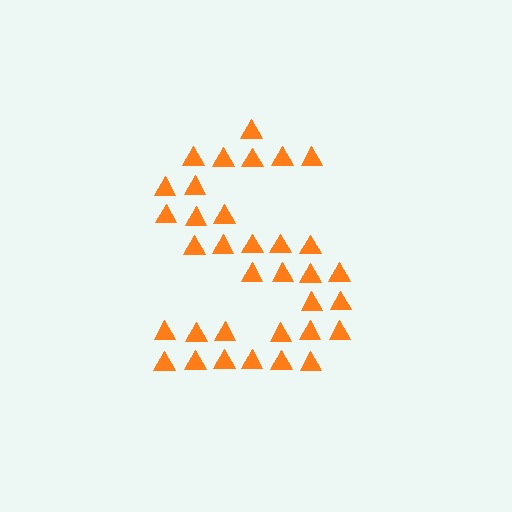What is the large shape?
The large shape is the letter S.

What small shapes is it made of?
It is made of small triangles.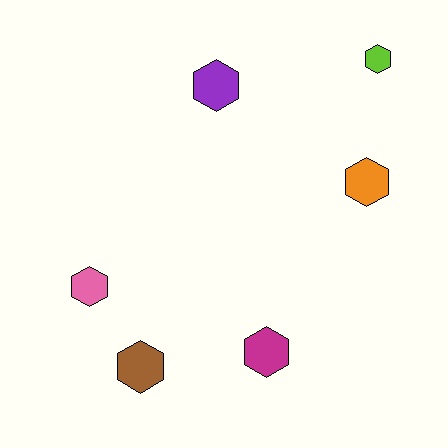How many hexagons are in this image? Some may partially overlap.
There are 6 hexagons.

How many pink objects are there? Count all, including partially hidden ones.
There is 1 pink object.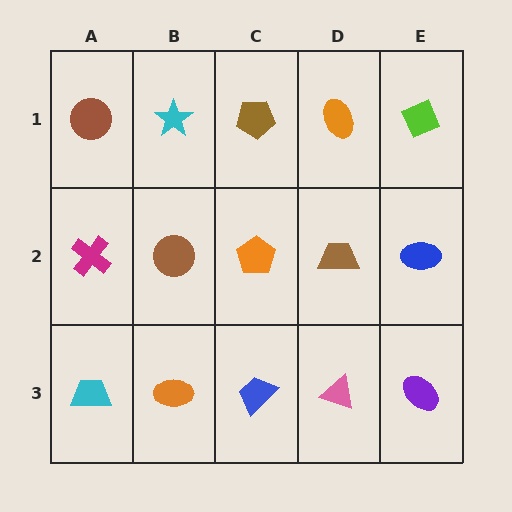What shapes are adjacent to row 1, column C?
An orange pentagon (row 2, column C), a cyan star (row 1, column B), an orange ellipse (row 1, column D).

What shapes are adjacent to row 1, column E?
A blue ellipse (row 2, column E), an orange ellipse (row 1, column D).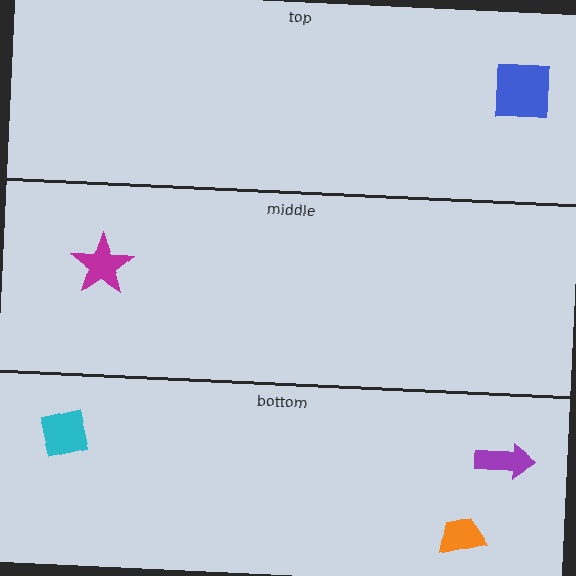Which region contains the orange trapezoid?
The bottom region.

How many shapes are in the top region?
1.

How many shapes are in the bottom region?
3.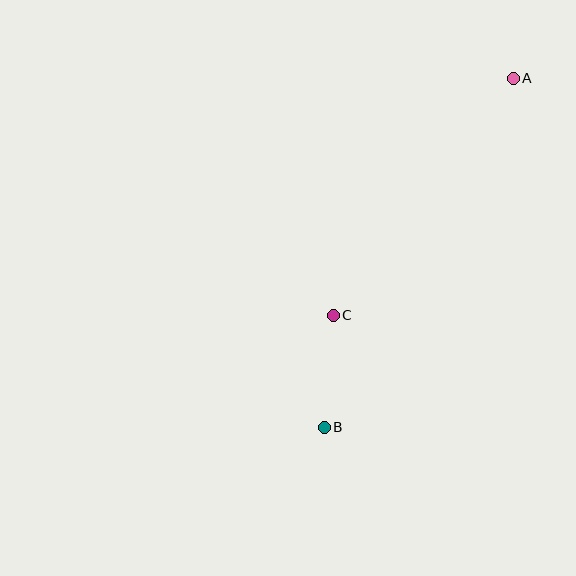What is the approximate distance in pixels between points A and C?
The distance between A and C is approximately 297 pixels.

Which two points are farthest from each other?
Points A and B are farthest from each other.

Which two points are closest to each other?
Points B and C are closest to each other.